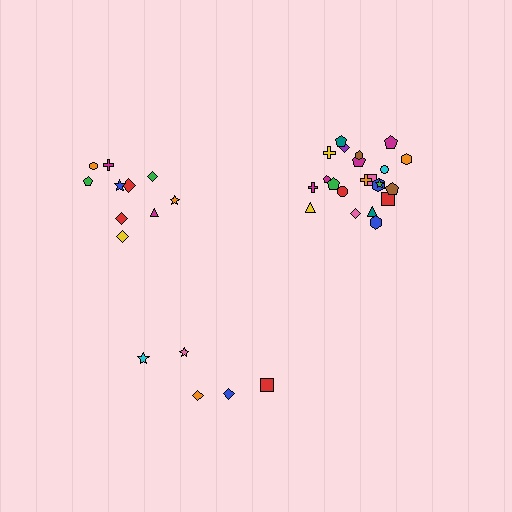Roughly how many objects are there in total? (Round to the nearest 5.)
Roughly 35 objects in total.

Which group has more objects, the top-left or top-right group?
The top-right group.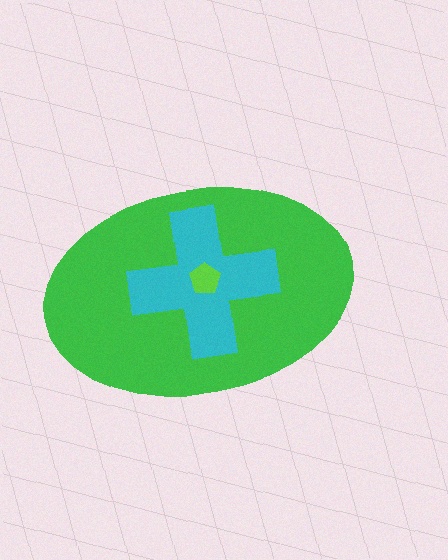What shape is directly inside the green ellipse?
The cyan cross.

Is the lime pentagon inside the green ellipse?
Yes.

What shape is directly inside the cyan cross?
The lime pentagon.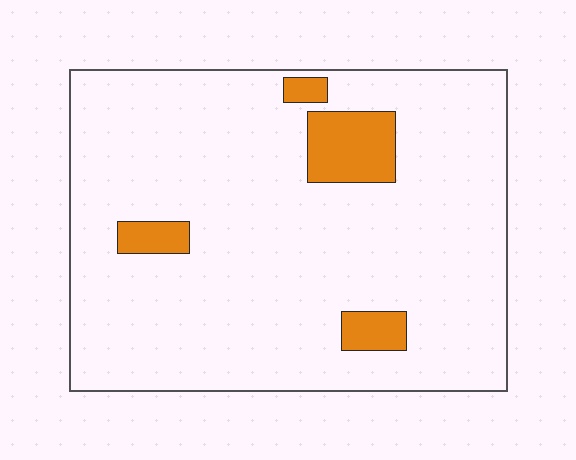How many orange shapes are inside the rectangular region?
4.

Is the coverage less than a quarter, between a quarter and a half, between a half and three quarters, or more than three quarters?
Less than a quarter.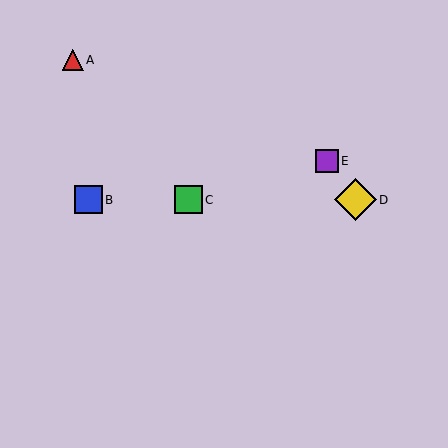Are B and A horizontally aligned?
No, B is at y≈200 and A is at y≈60.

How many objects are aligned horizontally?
3 objects (B, C, D) are aligned horizontally.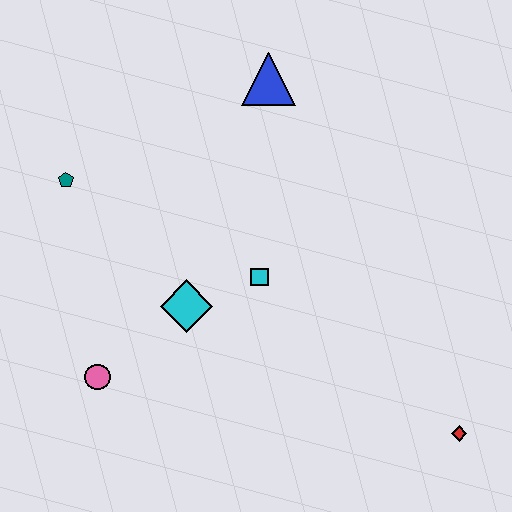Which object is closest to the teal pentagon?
The cyan diamond is closest to the teal pentagon.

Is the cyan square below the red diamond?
No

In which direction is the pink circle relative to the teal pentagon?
The pink circle is below the teal pentagon.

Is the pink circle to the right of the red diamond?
No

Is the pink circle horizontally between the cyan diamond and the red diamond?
No